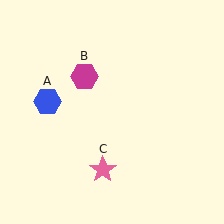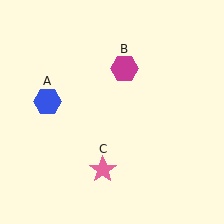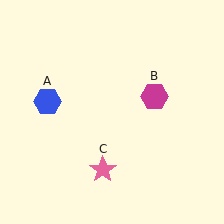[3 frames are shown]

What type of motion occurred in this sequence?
The magenta hexagon (object B) rotated clockwise around the center of the scene.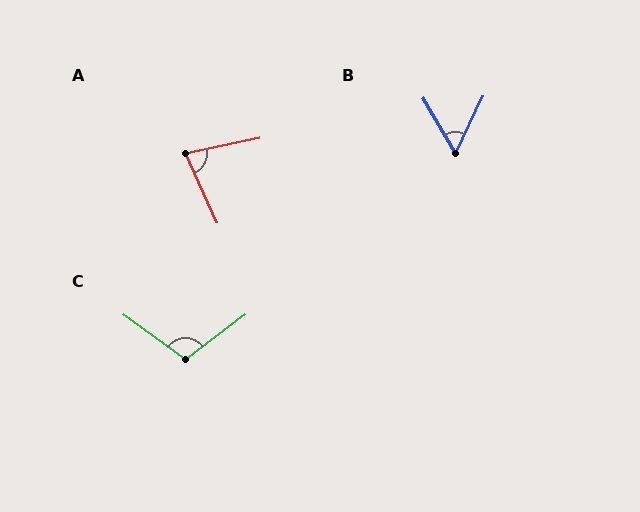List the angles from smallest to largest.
B (56°), A (77°), C (107°).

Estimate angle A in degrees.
Approximately 77 degrees.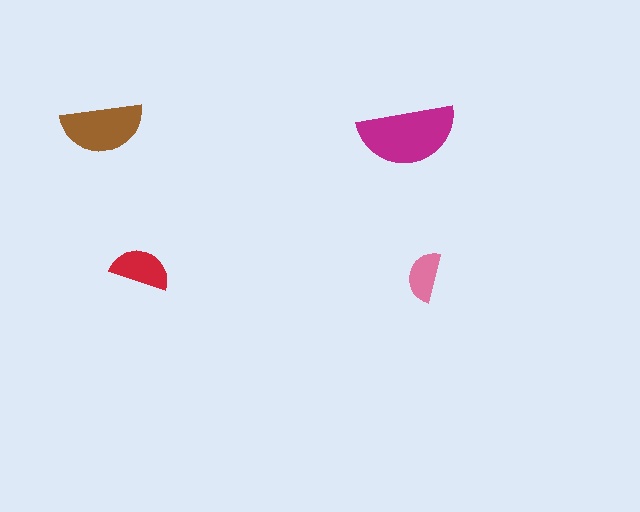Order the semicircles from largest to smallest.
the magenta one, the brown one, the red one, the pink one.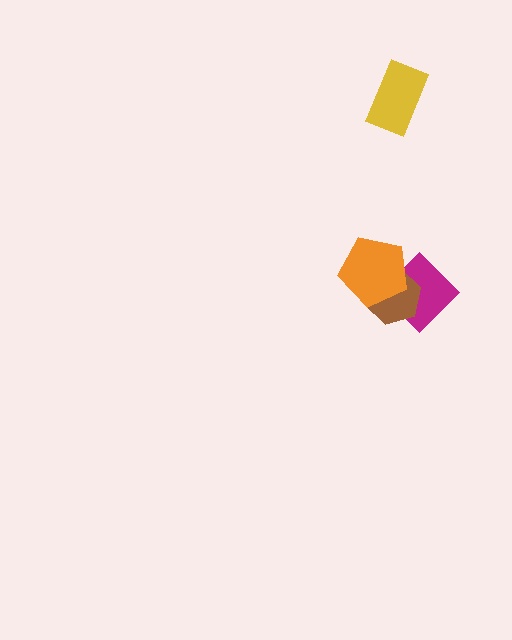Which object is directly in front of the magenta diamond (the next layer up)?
The brown hexagon is directly in front of the magenta diamond.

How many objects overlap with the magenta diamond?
2 objects overlap with the magenta diamond.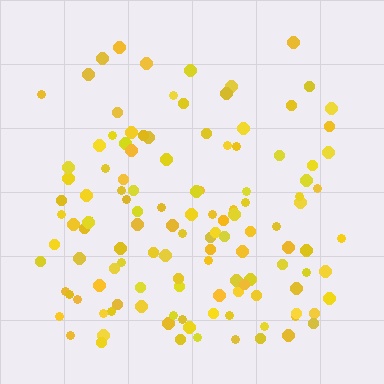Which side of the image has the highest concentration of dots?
The bottom.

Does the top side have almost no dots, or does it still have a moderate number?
Still a moderate number, just noticeably fewer than the bottom.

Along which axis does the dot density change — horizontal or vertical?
Vertical.